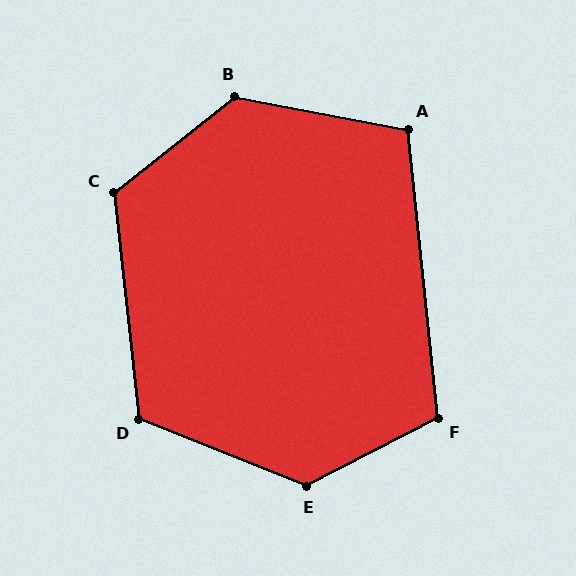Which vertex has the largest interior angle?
E, at approximately 131 degrees.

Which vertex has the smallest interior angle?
A, at approximately 107 degrees.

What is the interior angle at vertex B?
Approximately 131 degrees (obtuse).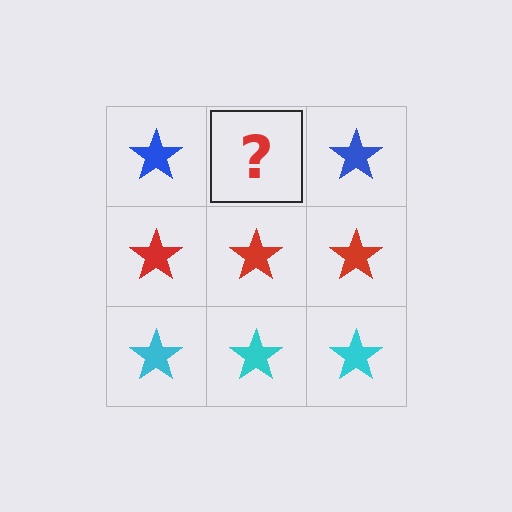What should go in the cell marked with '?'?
The missing cell should contain a blue star.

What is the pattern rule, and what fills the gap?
The rule is that each row has a consistent color. The gap should be filled with a blue star.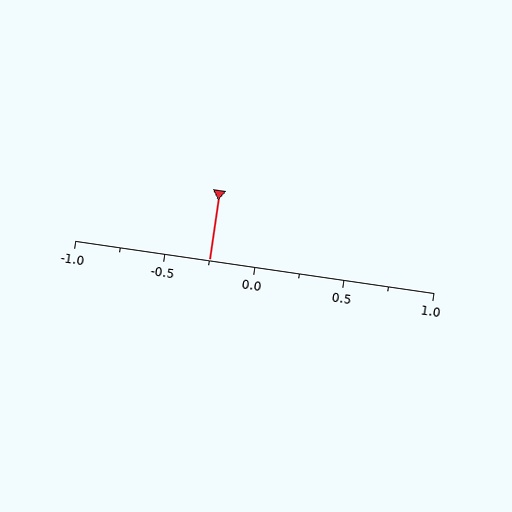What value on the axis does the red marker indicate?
The marker indicates approximately -0.25.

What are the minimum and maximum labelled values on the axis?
The axis runs from -1.0 to 1.0.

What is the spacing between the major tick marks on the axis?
The major ticks are spaced 0.5 apart.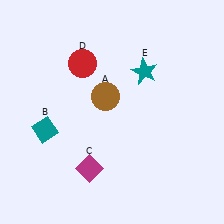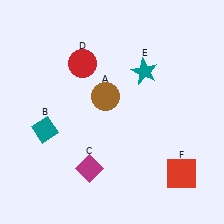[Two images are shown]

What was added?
A red square (F) was added in Image 2.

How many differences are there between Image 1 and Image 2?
There is 1 difference between the two images.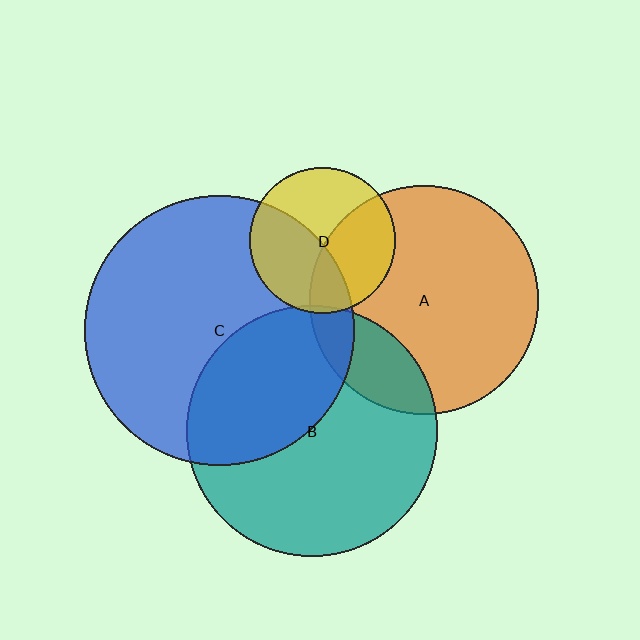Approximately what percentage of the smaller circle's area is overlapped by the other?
Approximately 10%.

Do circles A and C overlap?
Yes.